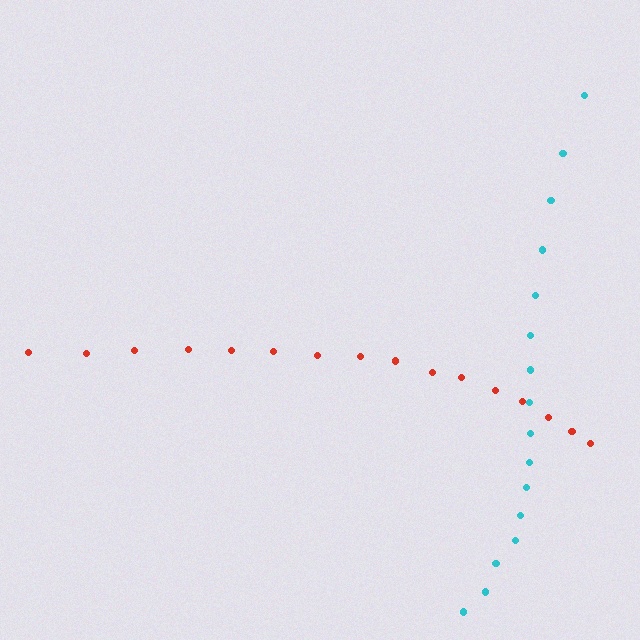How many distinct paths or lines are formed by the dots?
There are 2 distinct paths.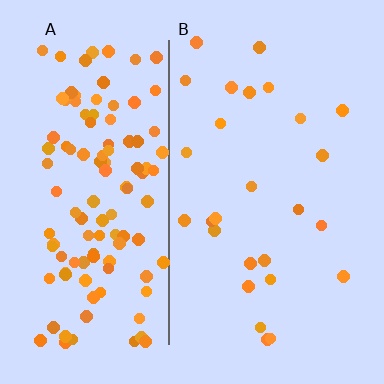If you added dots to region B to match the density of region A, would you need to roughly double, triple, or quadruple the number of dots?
Approximately quadruple.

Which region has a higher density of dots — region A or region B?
A (the left).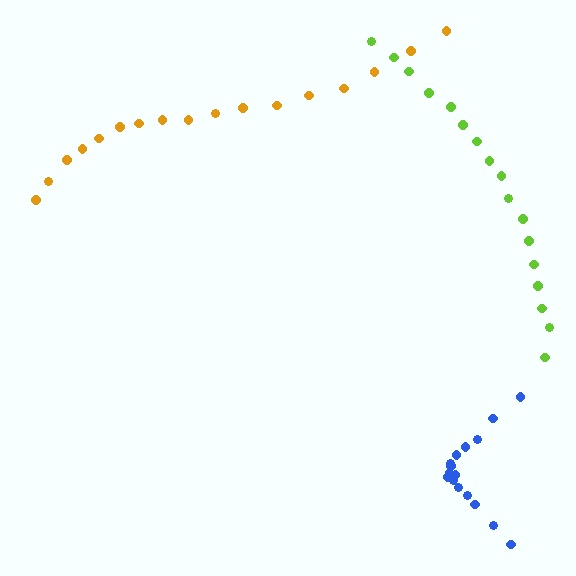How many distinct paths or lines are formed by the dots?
There are 3 distinct paths.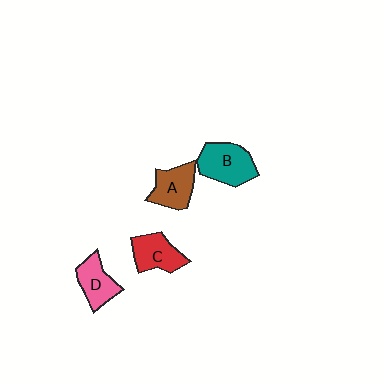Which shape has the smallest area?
Shape D (pink).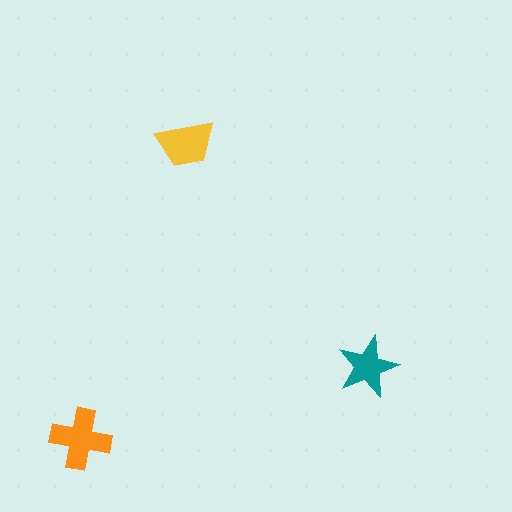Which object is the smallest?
The teal star.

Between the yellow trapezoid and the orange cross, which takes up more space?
The orange cross.